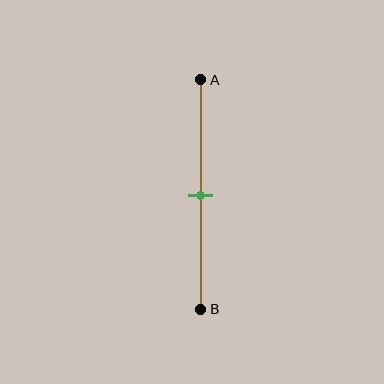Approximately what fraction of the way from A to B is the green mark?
The green mark is approximately 50% of the way from A to B.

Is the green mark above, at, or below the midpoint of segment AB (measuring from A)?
The green mark is approximately at the midpoint of segment AB.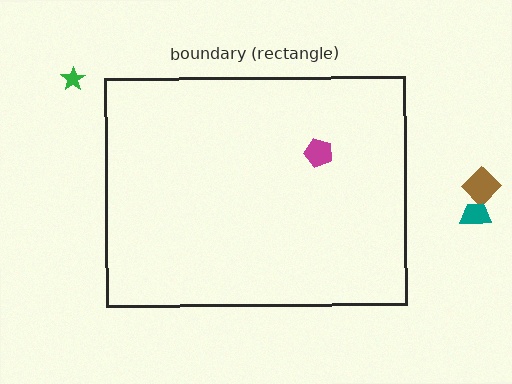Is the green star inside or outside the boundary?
Outside.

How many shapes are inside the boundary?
1 inside, 3 outside.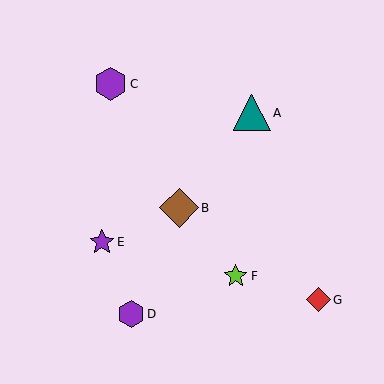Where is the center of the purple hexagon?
The center of the purple hexagon is at (131, 314).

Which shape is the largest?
The brown diamond (labeled B) is the largest.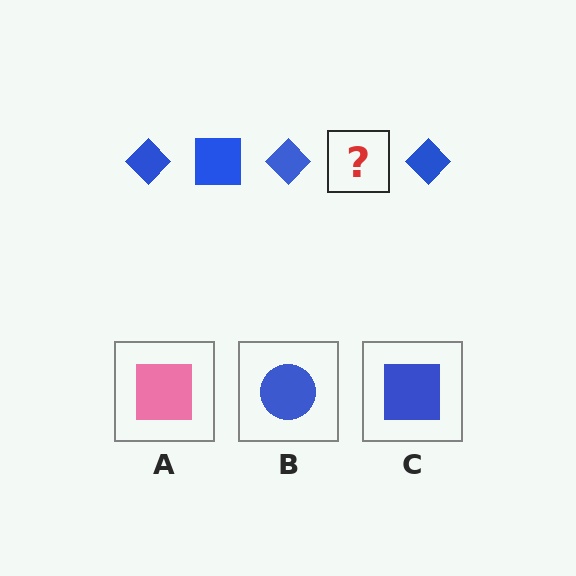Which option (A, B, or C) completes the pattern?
C.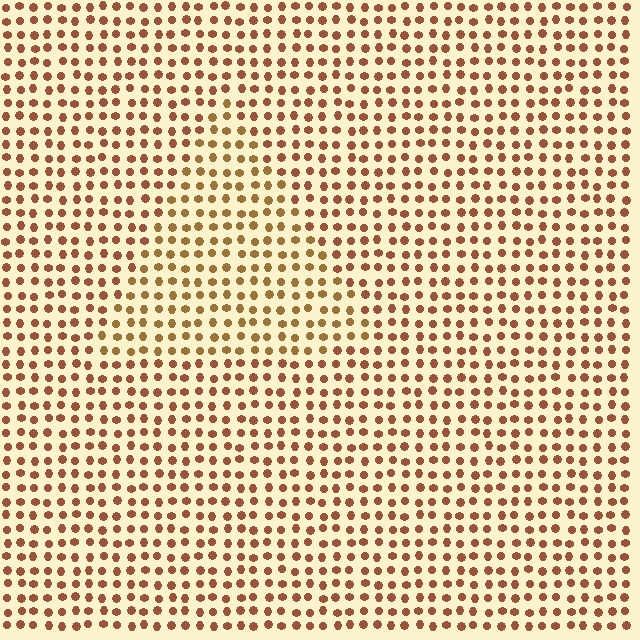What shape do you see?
I see a triangle.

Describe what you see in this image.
The image is filled with small brown elements in a uniform arrangement. A triangle-shaped region is visible where the elements are tinted to a slightly different hue, forming a subtle color boundary.